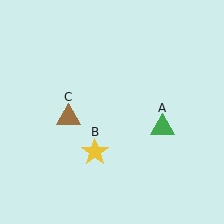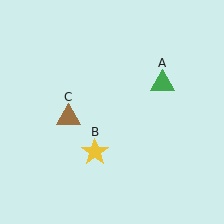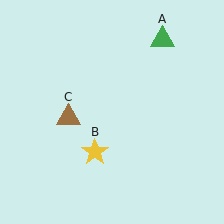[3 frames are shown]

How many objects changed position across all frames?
1 object changed position: green triangle (object A).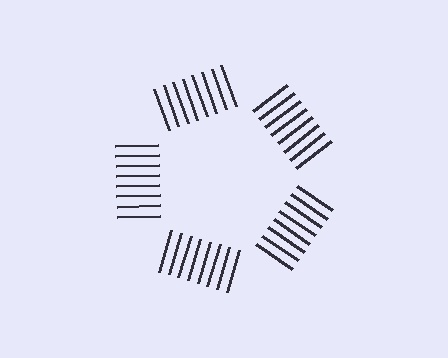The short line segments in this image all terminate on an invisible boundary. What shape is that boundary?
An illusory pentagon — the line segments terminate on its edges but no continuous stroke is drawn.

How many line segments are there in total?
40 — 8 along each of the 5 edges.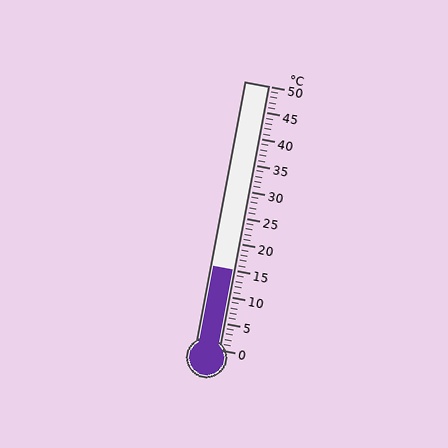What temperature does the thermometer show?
The thermometer shows approximately 15°C.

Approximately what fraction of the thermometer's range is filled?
The thermometer is filled to approximately 30% of its range.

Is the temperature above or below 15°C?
The temperature is at 15°C.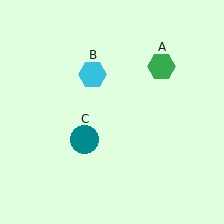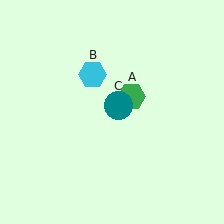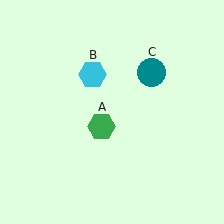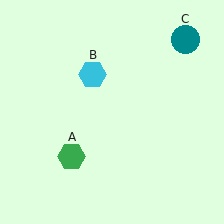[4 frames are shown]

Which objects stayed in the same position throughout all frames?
Cyan hexagon (object B) remained stationary.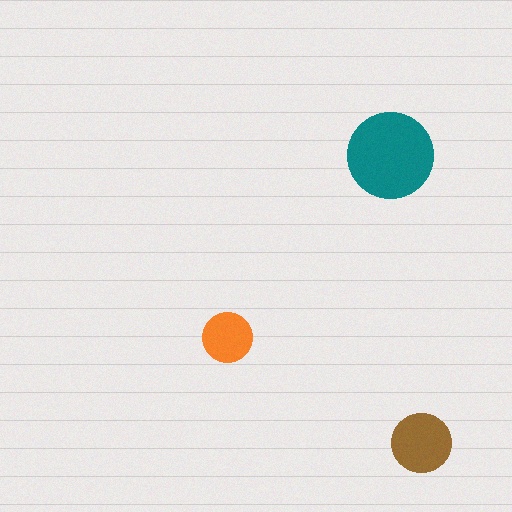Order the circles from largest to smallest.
the teal one, the brown one, the orange one.